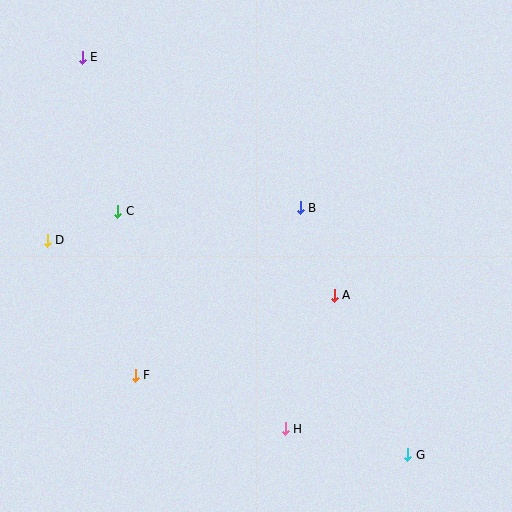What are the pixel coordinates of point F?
Point F is at (135, 375).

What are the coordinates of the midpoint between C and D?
The midpoint between C and D is at (82, 226).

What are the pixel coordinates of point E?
Point E is at (82, 57).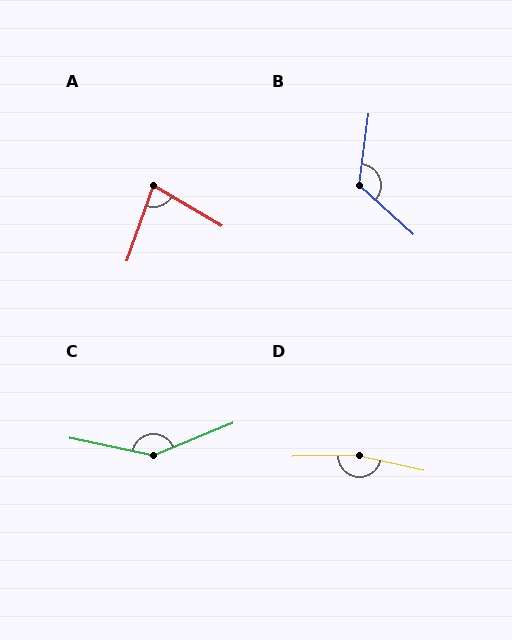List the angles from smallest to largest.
A (79°), B (124°), C (146°), D (166°).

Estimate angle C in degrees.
Approximately 146 degrees.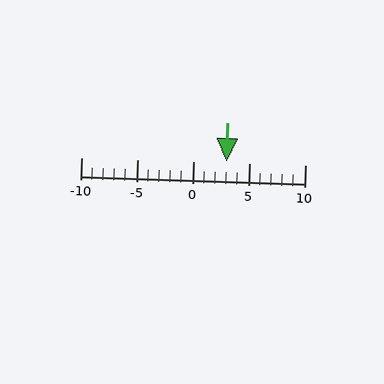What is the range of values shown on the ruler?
The ruler shows values from -10 to 10.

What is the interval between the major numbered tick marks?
The major tick marks are spaced 5 units apart.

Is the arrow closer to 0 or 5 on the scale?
The arrow is closer to 5.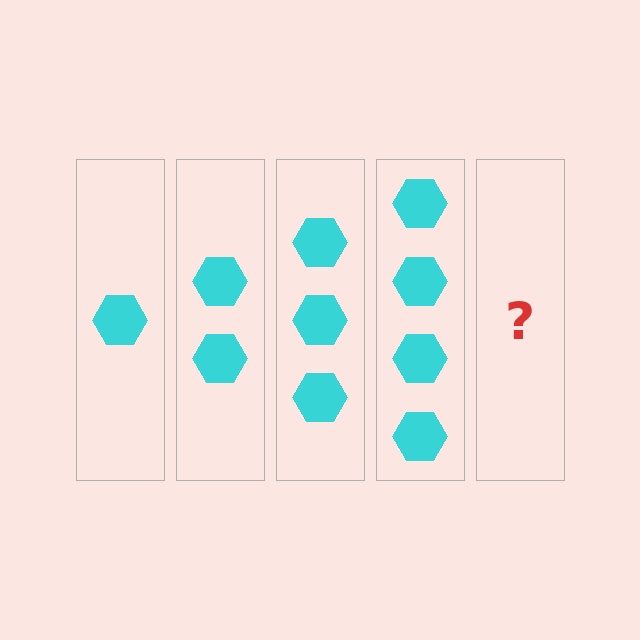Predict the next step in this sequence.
The next step is 5 hexagons.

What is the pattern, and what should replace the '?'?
The pattern is that each step adds one more hexagon. The '?' should be 5 hexagons.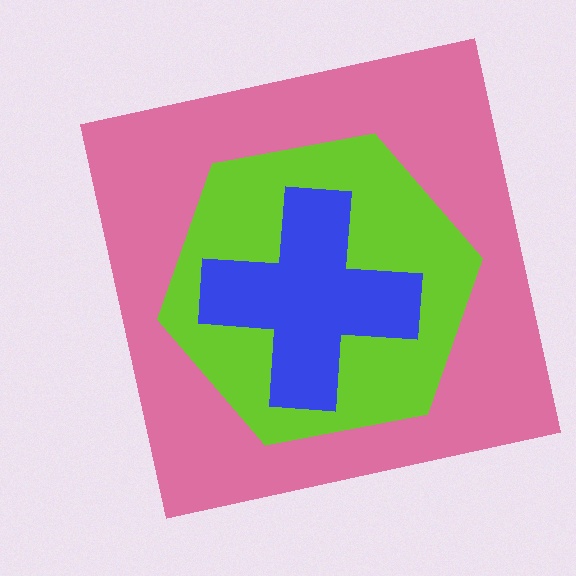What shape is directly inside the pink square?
The lime hexagon.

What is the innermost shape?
The blue cross.